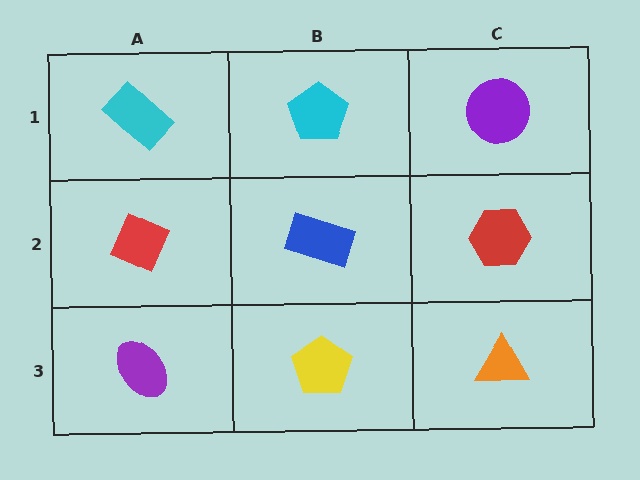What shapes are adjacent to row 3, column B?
A blue rectangle (row 2, column B), a purple ellipse (row 3, column A), an orange triangle (row 3, column C).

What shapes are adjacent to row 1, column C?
A red hexagon (row 2, column C), a cyan pentagon (row 1, column B).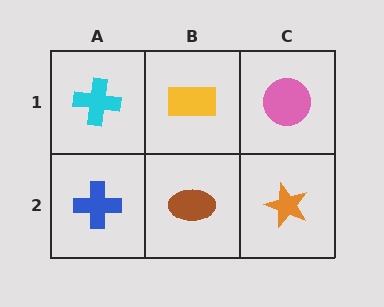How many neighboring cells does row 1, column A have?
2.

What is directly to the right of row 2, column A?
A brown ellipse.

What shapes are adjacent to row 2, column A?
A cyan cross (row 1, column A), a brown ellipse (row 2, column B).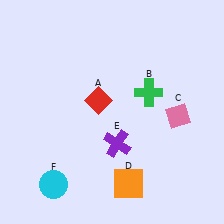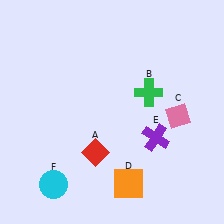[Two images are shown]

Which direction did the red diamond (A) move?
The red diamond (A) moved down.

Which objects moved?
The objects that moved are: the red diamond (A), the purple cross (E).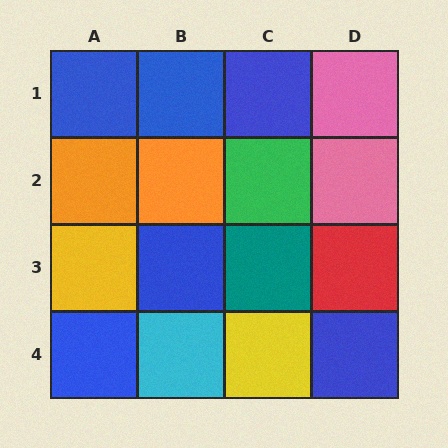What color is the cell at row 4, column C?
Yellow.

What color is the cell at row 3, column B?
Blue.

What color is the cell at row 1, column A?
Blue.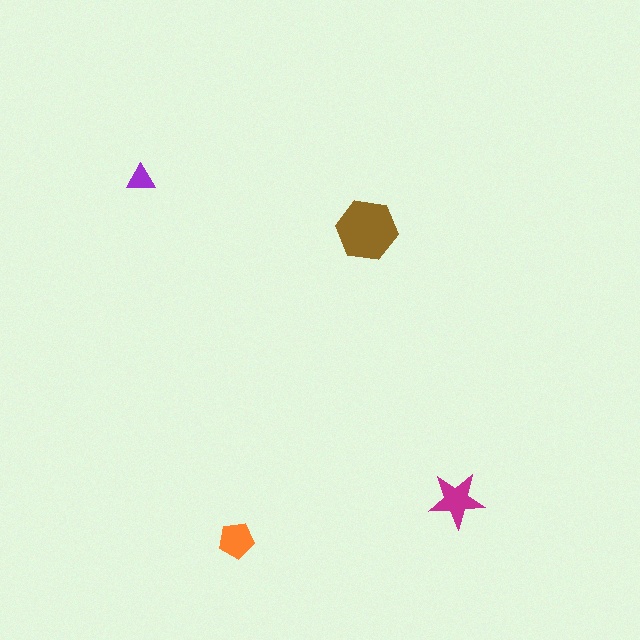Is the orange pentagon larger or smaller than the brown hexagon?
Smaller.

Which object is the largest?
The brown hexagon.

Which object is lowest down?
The orange pentagon is bottommost.